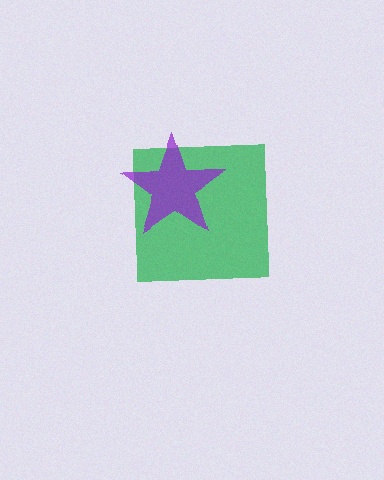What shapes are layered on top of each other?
The layered shapes are: a green square, a purple star.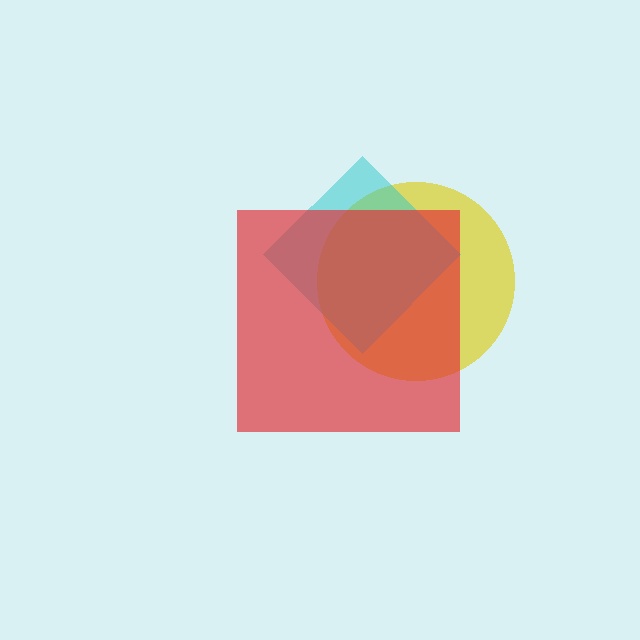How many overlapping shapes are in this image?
There are 3 overlapping shapes in the image.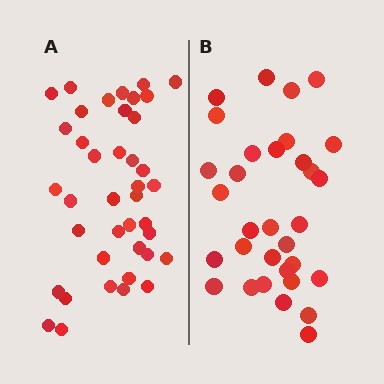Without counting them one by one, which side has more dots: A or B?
Region A (the left region) has more dots.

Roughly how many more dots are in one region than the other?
Region A has roughly 8 or so more dots than region B.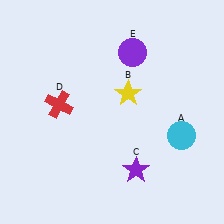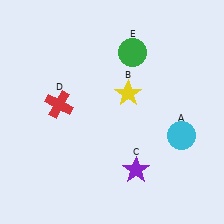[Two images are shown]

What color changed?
The circle (E) changed from purple in Image 1 to green in Image 2.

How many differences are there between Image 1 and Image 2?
There is 1 difference between the two images.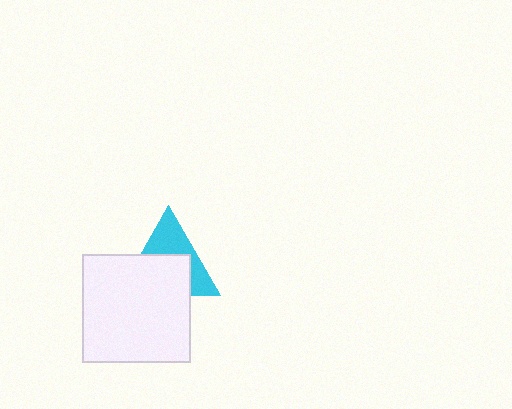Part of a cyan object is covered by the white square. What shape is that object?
It is a triangle.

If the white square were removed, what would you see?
You would see the complete cyan triangle.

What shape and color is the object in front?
The object in front is a white square.